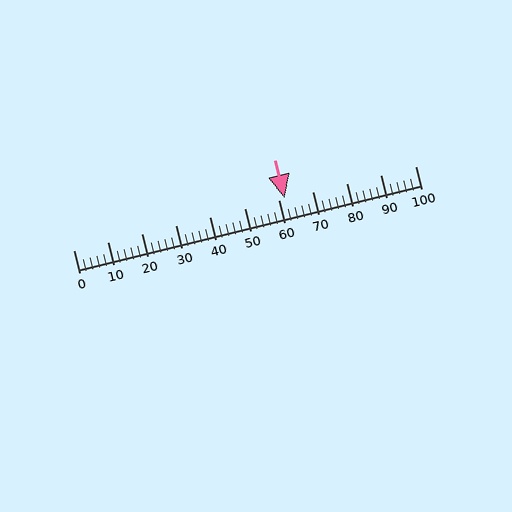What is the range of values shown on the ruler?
The ruler shows values from 0 to 100.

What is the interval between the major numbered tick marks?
The major tick marks are spaced 10 units apart.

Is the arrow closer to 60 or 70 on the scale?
The arrow is closer to 60.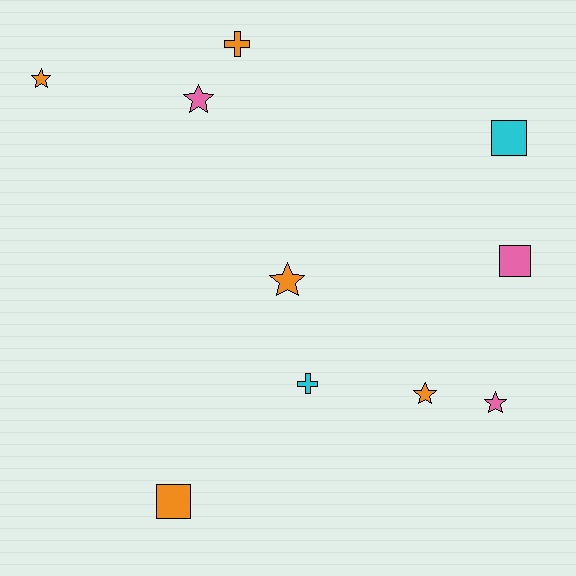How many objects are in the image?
There are 10 objects.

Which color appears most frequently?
Orange, with 5 objects.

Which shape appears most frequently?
Star, with 5 objects.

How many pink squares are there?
There is 1 pink square.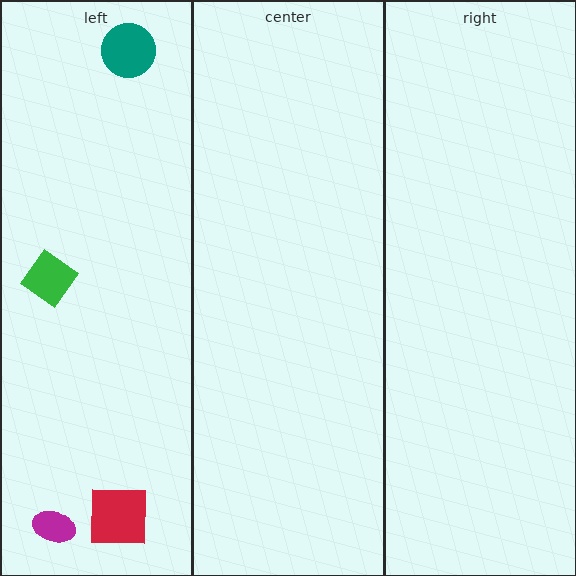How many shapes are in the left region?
4.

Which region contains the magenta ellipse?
The left region.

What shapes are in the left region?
The red square, the magenta ellipse, the green diamond, the teal circle.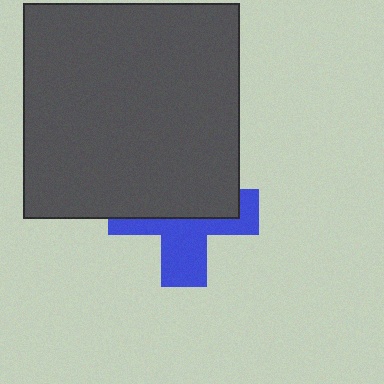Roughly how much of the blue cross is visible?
About half of it is visible (roughly 46%).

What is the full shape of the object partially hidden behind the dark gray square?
The partially hidden object is a blue cross.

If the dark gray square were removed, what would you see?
You would see the complete blue cross.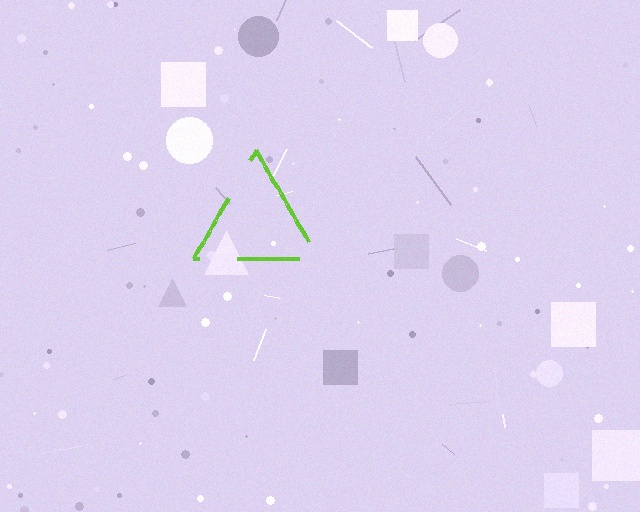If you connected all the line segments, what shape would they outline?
They would outline a triangle.